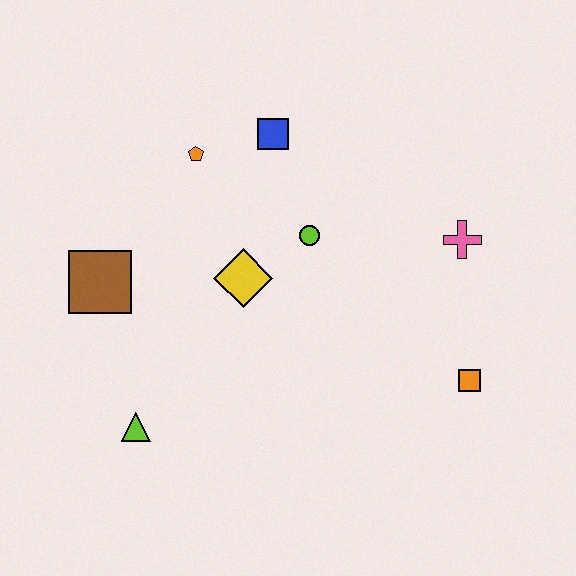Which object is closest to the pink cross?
The orange square is closest to the pink cross.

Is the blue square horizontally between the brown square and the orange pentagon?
No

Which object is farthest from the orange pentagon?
The orange square is farthest from the orange pentagon.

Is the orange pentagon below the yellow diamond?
No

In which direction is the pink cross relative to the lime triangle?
The pink cross is to the right of the lime triangle.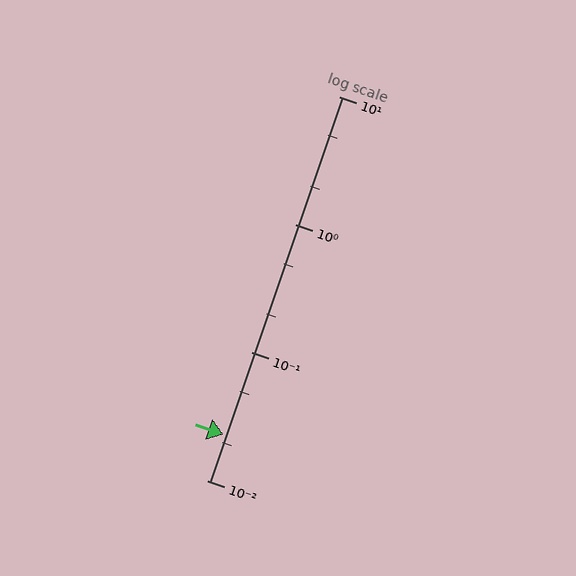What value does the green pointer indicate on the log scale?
The pointer indicates approximately 0.023.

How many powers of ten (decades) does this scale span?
The scale spans 3 decades, from 0.01 to 10.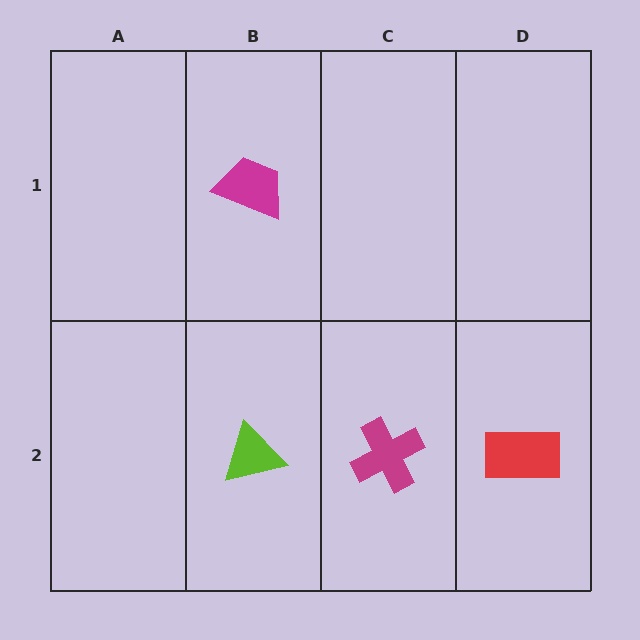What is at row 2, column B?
A lime triangle.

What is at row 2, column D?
A red rectangle.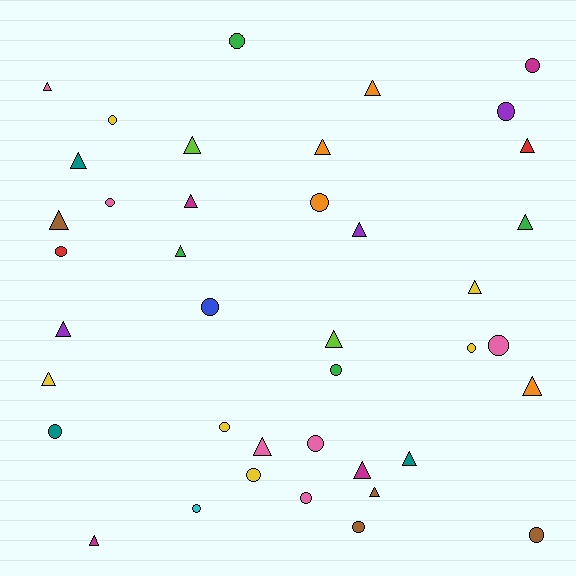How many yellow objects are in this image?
There are 6 yellow objects.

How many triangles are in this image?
There are 21 triangles.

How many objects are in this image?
There are 40 objects.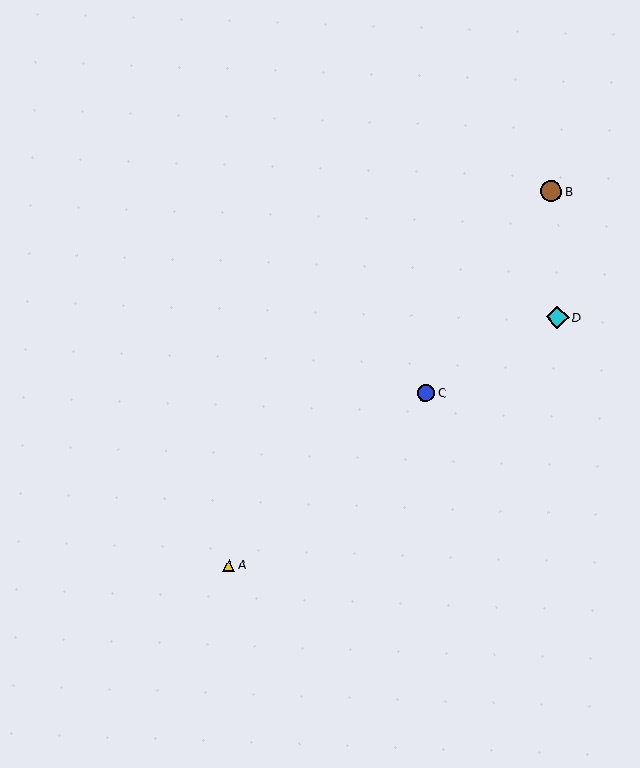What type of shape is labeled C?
Shape C is a blue circle.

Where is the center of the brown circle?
The center of the brown circle is at (551, 191).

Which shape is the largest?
The cyan diamond (labeled D) is the largest.